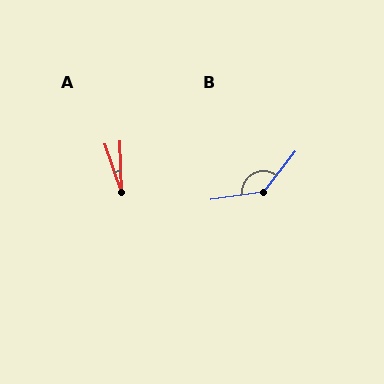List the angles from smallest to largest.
A (17°), B (136°).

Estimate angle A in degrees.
Approximately 17 degrees.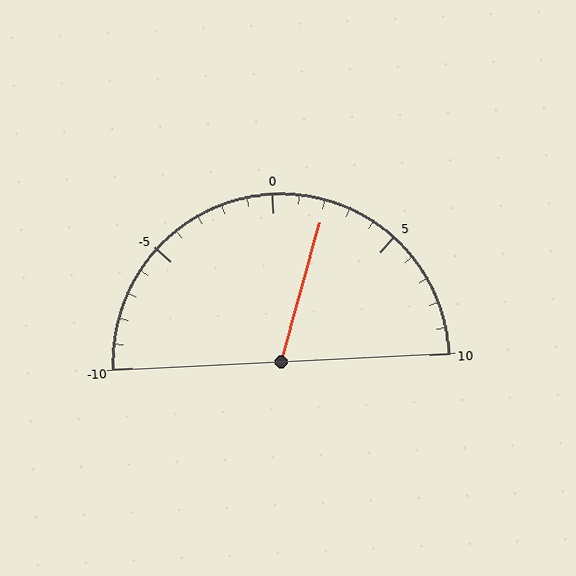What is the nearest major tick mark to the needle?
The nearest major tick mark is 0.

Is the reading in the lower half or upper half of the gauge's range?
The reading is in the upper half of the range (-10 to 10).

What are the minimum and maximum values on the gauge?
The gauge ranges from -10 to 10.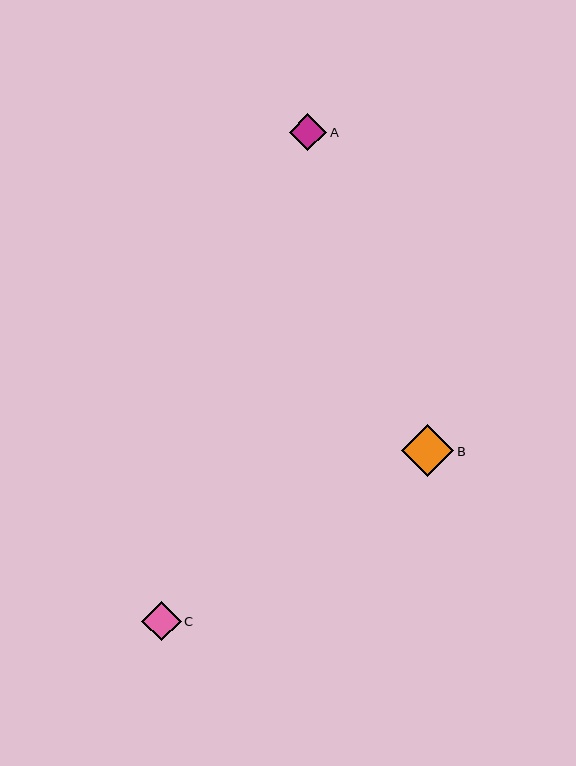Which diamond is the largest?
Diamond B is the largest with a size of approximately 52 pixels.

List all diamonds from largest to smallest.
From largest to smallest: B, C, A.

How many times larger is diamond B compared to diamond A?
Diamond B is approximately 1.4 times the size of diamond A.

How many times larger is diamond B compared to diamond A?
Diamond B is approximately 1.4 times the size of diamond A.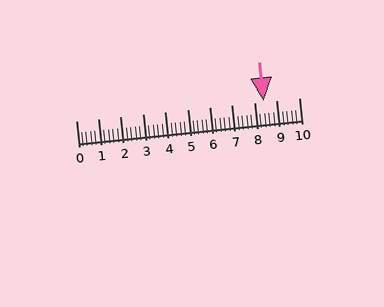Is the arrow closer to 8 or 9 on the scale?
The arrow is closer to 8.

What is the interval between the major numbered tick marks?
The major tick marks are spaced 1 units apart.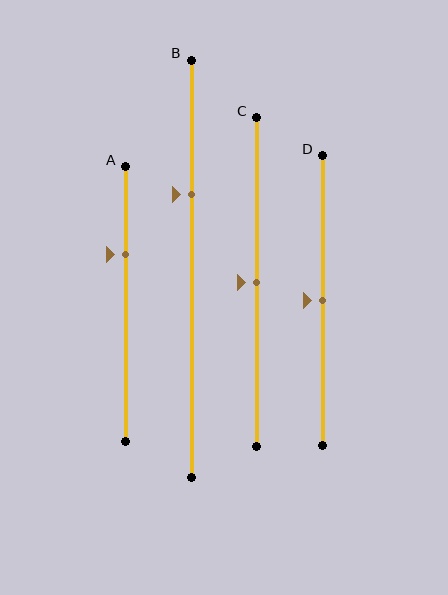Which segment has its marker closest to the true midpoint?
Segment C has its marker closest to the true midpoint.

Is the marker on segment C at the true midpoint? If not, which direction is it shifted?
Yes, the marker on segment C is at the true midpoint.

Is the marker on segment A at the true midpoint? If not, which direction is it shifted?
No, the marker on segment A is shifted upward by about 18% of the segment length.